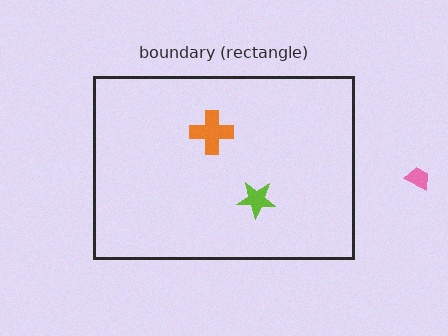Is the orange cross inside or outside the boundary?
Inside.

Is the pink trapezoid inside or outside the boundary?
Outside.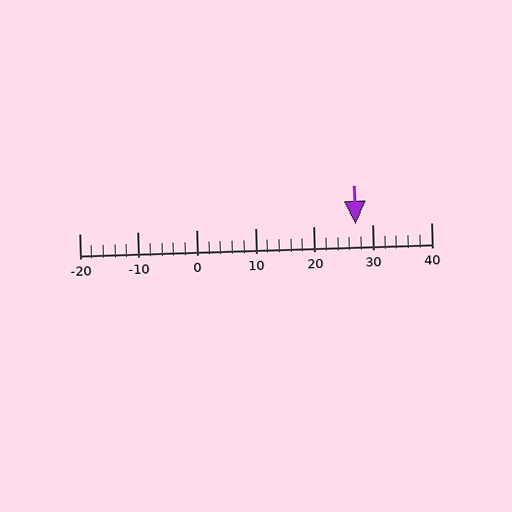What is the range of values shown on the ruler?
The ruler shows values from -20 to 40.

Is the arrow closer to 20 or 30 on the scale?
The arrow is closer to 30.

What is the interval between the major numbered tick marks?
The major tick marks are spaced 10 units apart.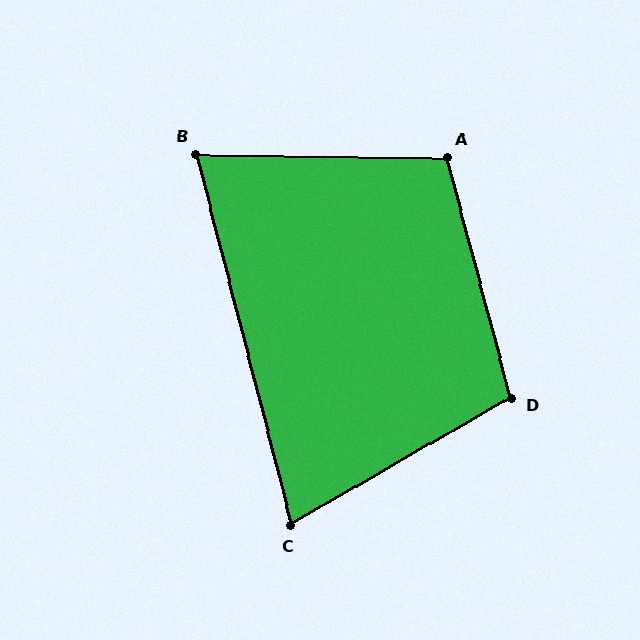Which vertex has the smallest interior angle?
C, at approximately 74 degrees.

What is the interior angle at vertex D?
Approximately 105 degrees (obtuse).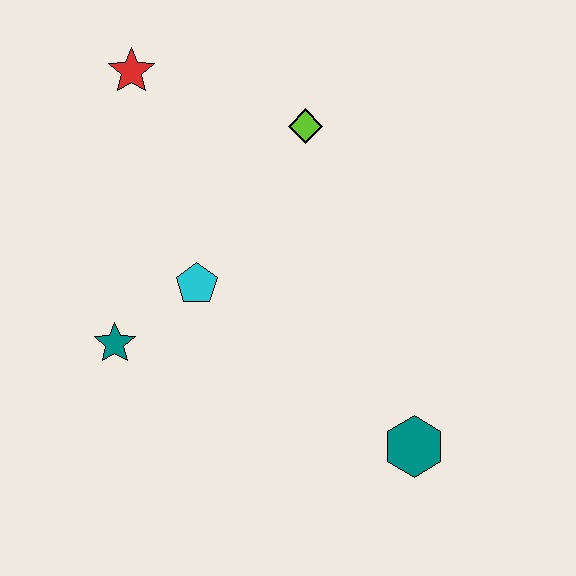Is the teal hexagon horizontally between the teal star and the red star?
No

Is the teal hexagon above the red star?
No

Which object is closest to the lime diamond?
The red star is closest to the lime diamond.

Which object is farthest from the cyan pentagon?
The teal hexagon is farthest from the cyan pentagon.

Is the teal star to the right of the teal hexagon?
No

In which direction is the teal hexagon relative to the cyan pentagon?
The teal hexagon is to the right of the cyan pentagon.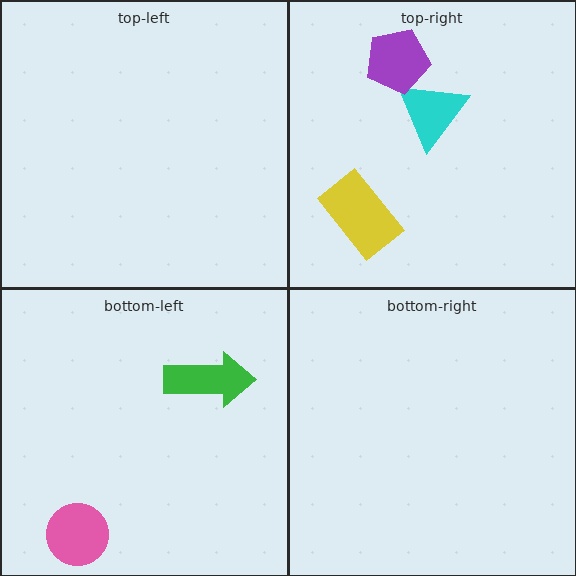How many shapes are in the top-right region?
3.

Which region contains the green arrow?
The bottom-left region.